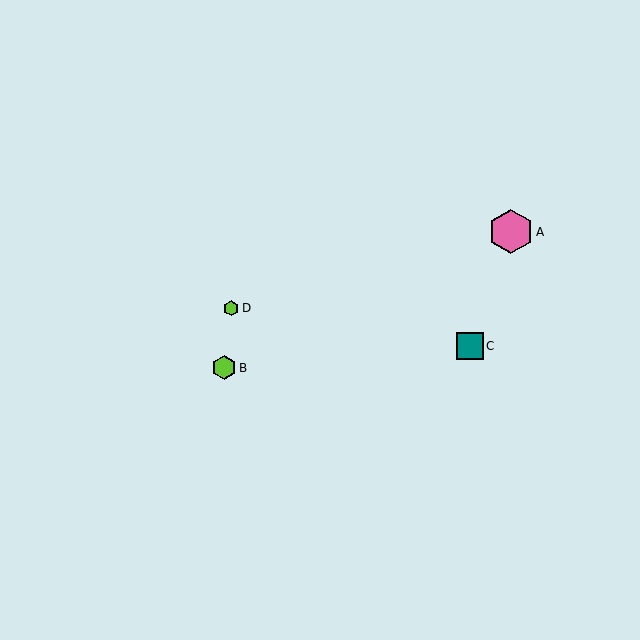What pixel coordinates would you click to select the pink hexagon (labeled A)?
Click at (511, 232) to select the pink hexagon A.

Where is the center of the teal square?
The center of the teal square is at (470, 346).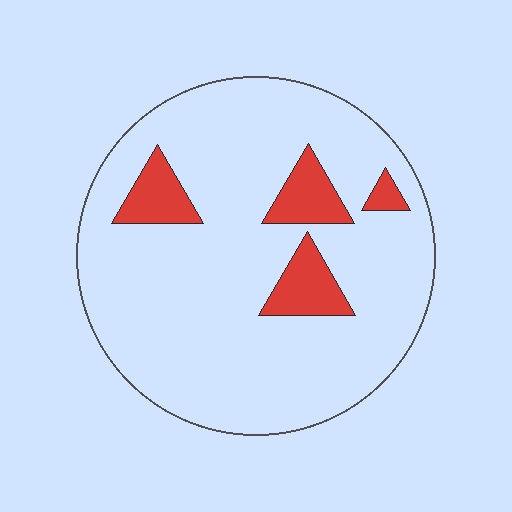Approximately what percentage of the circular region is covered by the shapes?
Approximately 15%.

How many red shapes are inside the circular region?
4.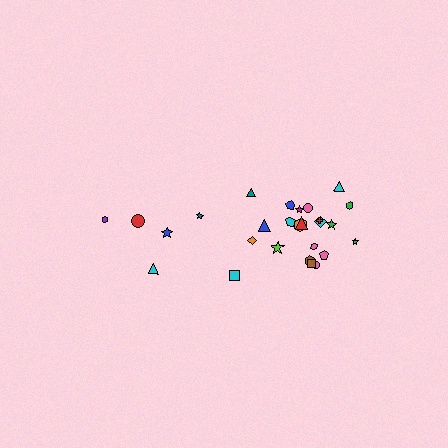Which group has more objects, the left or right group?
The right group.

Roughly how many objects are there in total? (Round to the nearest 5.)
Roughly 25 objects in total.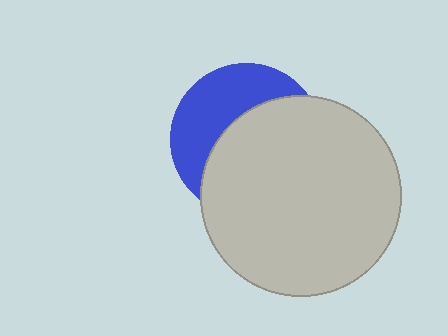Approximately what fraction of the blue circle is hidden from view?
Roughly 60% of the blue circle is hidden behind the light gray circle.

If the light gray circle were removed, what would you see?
You would see the complete blue circle.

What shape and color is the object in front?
The object in front is a light gray circle.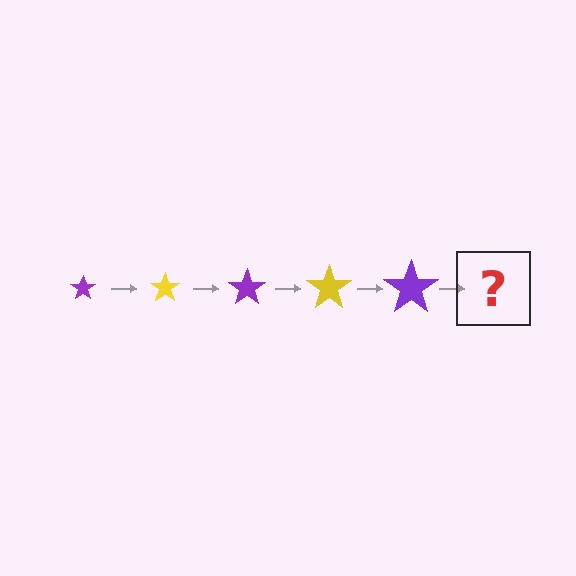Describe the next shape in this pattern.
It should be a yellow star, larger than the previous one.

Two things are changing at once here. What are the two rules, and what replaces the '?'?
The two rules are that the star grows larger each step and the color cycles through purple and yellow. The '?' should be a yellow star, larger than the previous one.